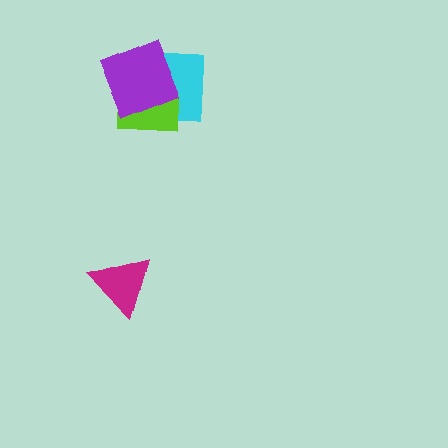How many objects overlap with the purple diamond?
2 objects overlap with the purple diamond.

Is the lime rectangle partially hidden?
Yes, it is partially covered by another shape.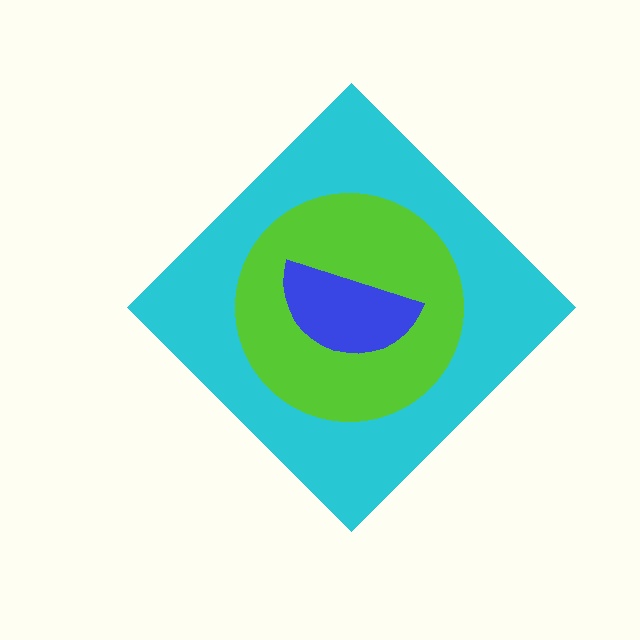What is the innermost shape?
The blue semicircle.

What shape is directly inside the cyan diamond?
The lime circle.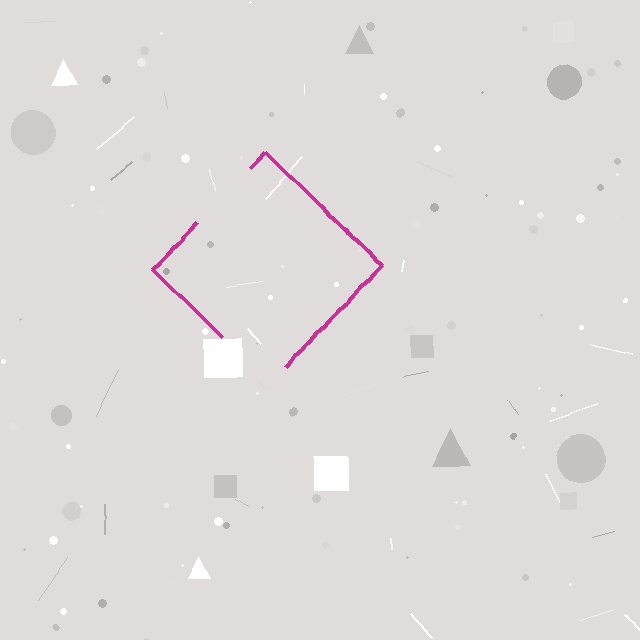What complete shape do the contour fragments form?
The contour fragments form a diamond.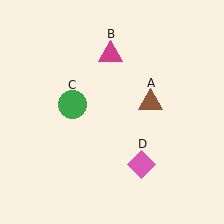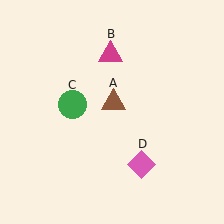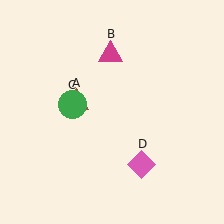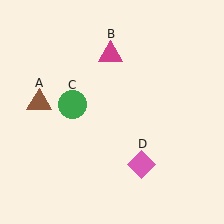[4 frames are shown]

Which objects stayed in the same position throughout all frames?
Magenta triangle (object B) and green circle (object C) and pink diamond (object D) remained stationary.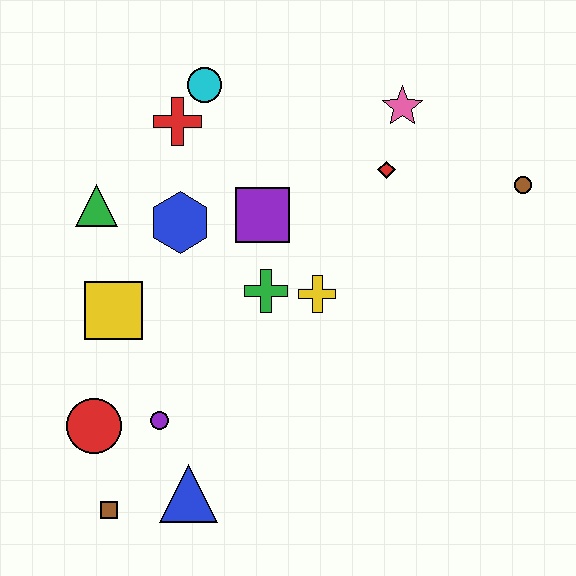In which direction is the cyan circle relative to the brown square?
The cyan circle is above the brown square.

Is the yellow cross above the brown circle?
No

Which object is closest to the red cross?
The cyan circle is closest to the red cross.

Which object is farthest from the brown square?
The brown circle is farthest from the brown square.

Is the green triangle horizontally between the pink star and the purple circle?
No